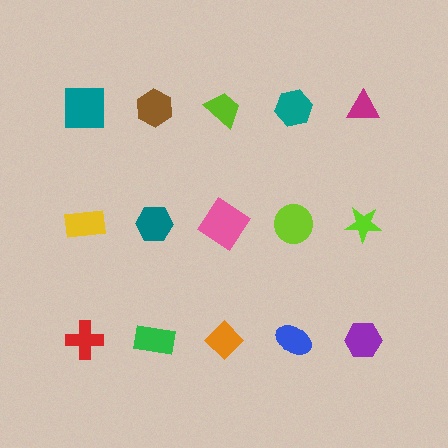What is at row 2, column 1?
A yellow rectangle.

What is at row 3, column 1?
A red cross.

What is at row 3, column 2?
A green rectangle.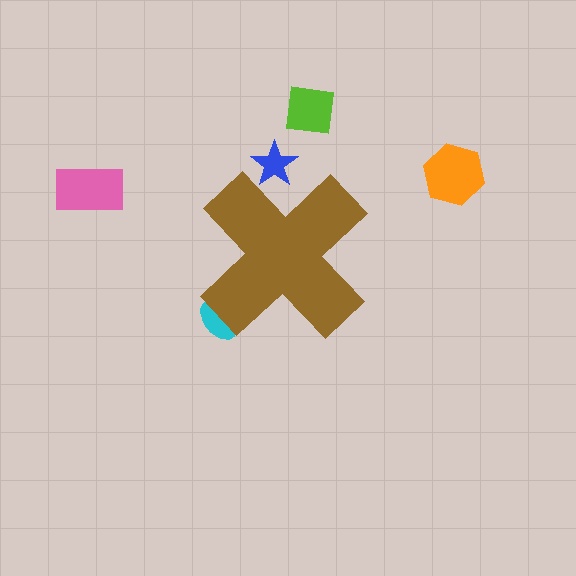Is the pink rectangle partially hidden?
No, the pink rectangle is fully visible.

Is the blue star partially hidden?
Yes, the blue star is partially hidden behind the brown cross.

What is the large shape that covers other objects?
A brown cross.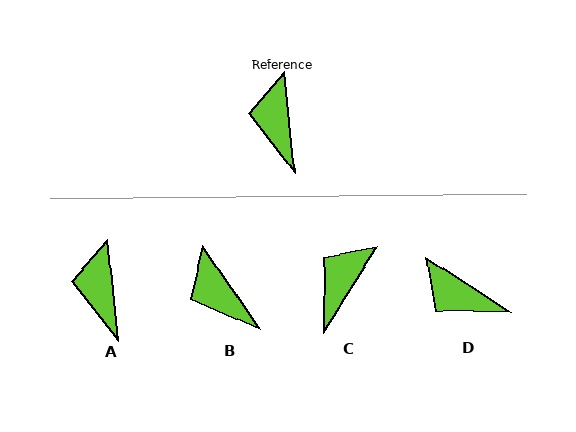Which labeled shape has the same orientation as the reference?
A.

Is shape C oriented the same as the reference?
No, it is off by about 38 degrees.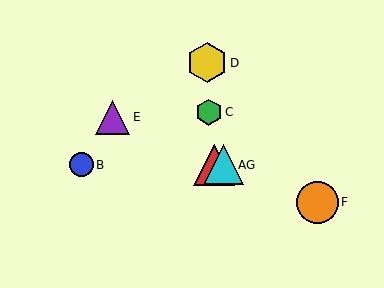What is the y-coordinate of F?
Object F is at y≈202.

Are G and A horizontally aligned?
Yes, both are at y≈165.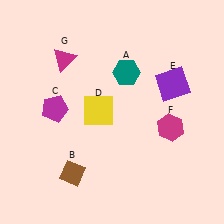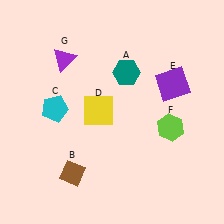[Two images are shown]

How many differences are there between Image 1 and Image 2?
There are 3 differences between the two images.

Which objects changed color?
C changed from magenta to cyan. F changed from magenta to lime. G changed from magenta to purple.